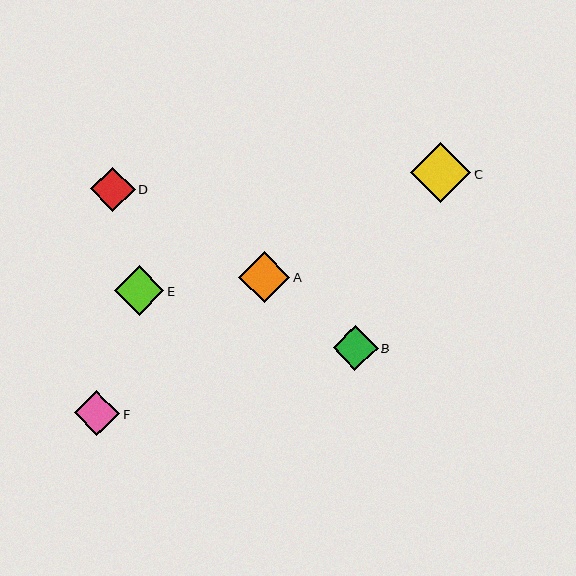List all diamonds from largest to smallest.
From largest to smallest: C, A, E, F, D, B.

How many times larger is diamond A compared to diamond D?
Diamond A is approximately 1.1 times the size of diamond D.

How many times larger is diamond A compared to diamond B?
Diamond A is approximately 1.1 times the size of diamond B.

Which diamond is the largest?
Diamond C is the largest with a size of approximately 60 pixels.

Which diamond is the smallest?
Diamond B is the smallest with a size of approximately 45 pixels.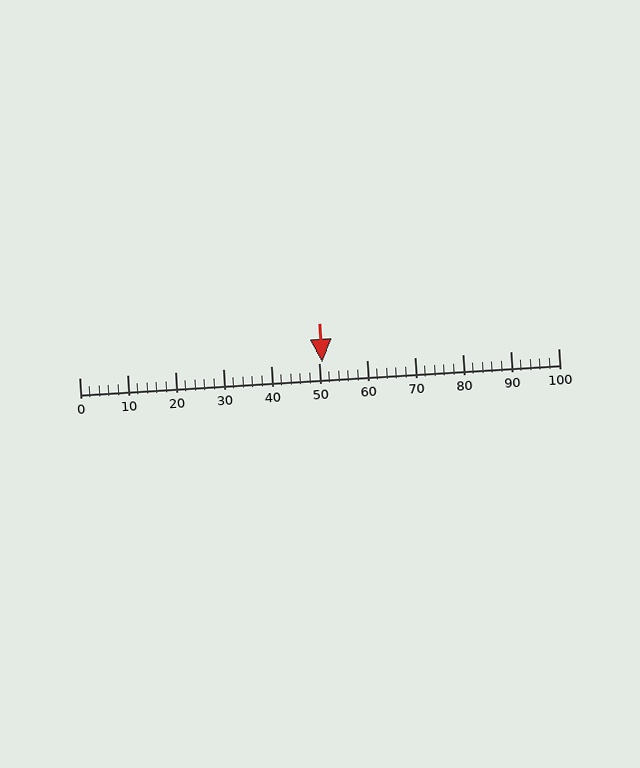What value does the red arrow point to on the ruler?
The red arrow points to approximately 51.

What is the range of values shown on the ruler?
The ruler shows values from 0 to 100.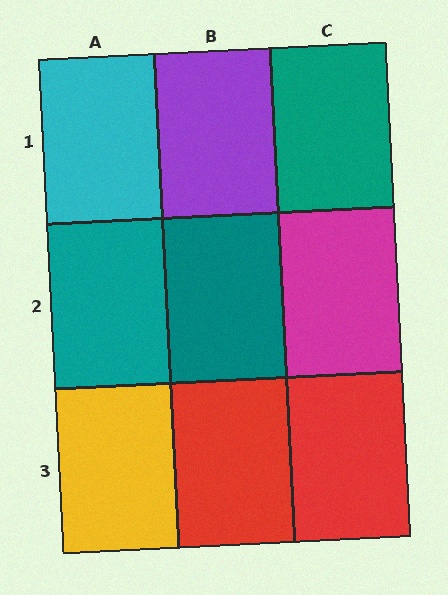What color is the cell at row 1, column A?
Cyan.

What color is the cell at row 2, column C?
Magenta.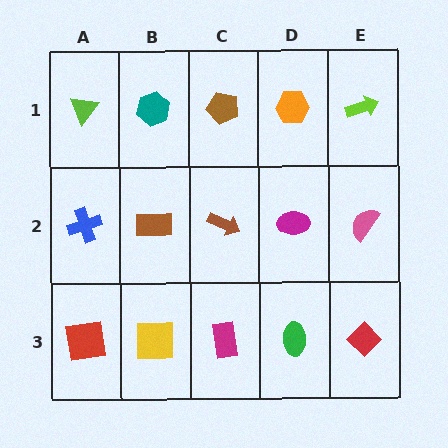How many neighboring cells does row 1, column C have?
3.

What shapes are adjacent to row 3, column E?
A pink semicircle (row 2, column E), a green ellipse (row 3, column D).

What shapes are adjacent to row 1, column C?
A brown arrow (row 2, column C), a teal hexagon (row 1, column B), an orange hexagon (row 1, column D).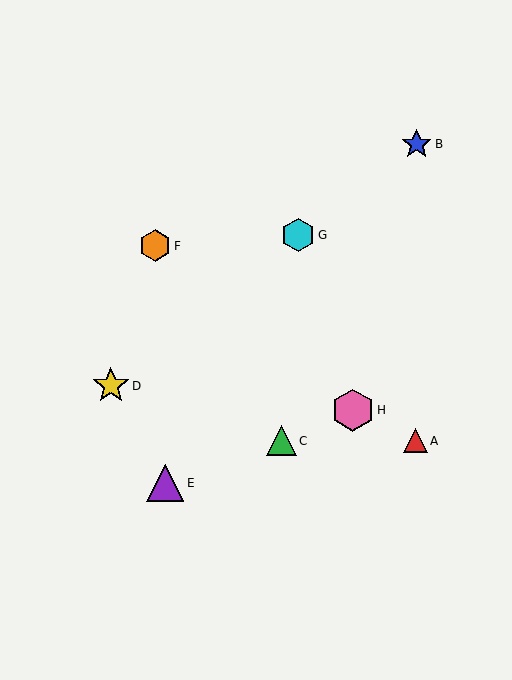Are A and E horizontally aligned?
No, A is at y≈441 and E is at y≈483.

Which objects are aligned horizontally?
Objects A, C are aligned horizontally.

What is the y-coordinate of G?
Object G is at y≈235.